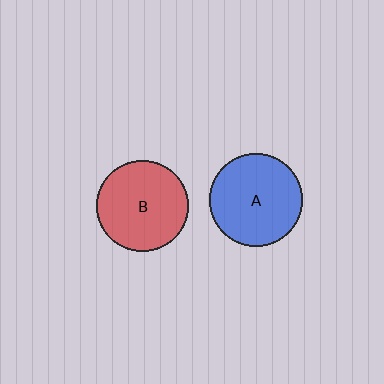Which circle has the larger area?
Circle A (blue).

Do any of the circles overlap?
No, none of the circles overlap.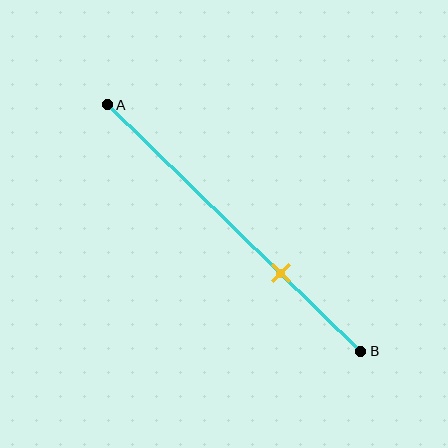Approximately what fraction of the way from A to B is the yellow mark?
The yellow mark is approximately 70% of the way from A to B.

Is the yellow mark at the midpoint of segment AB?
No, the mark is at about 70% from A, not at the 50% midpoint.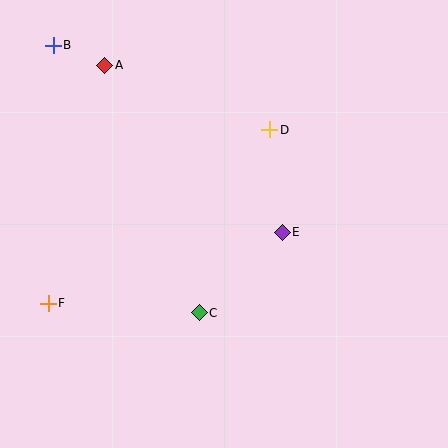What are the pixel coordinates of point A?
Point A is at (105, 65).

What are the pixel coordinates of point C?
Point C is at (199, 313).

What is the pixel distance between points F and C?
The distance between F and C is 152 pixels.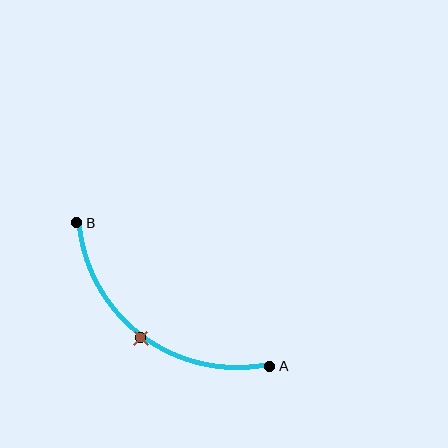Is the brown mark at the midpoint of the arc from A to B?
Yes. The brown mark lies on the arc at equal arc-length from both A and B — it is the arc midpoint.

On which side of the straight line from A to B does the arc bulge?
The arc bulges below and to the left of the straight line connecting A and B.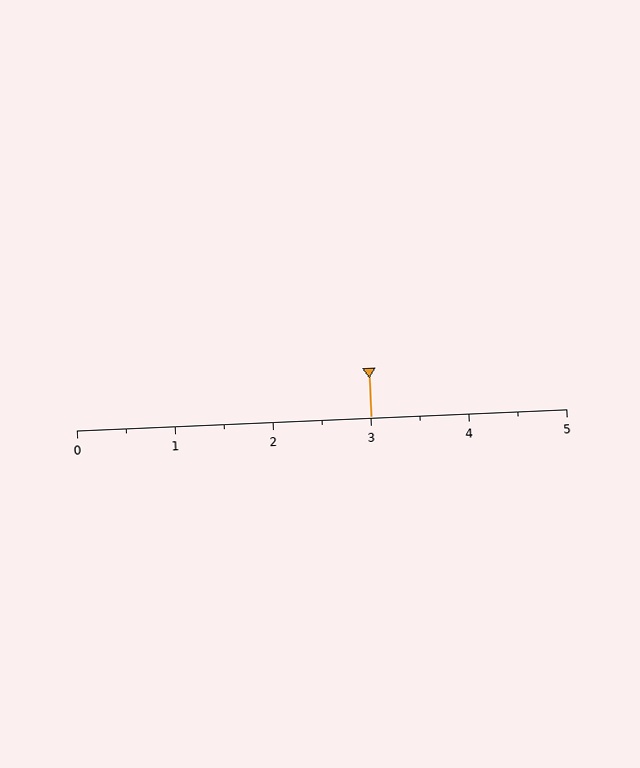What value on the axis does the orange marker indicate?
The marker indicates approximately 3.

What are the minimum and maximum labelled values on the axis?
The axis runs from 0 to 5.